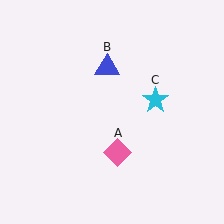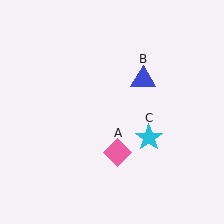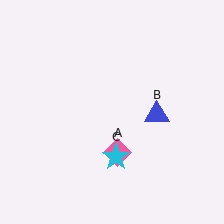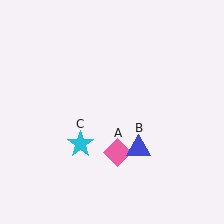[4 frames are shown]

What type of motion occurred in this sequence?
The blue triangle (object B), cyan star (object C) rotated clockwise around the center of the scene.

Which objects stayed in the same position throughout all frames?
Pink diamond (object A) remained stationary.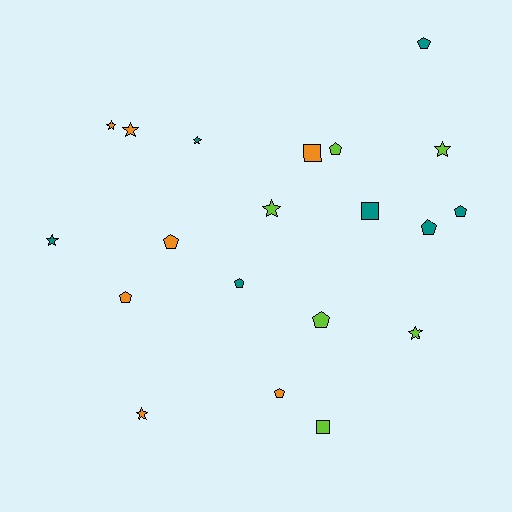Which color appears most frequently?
Teal, with 7 objects.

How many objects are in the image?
There are 20 objects.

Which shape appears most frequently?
Pentagon, with 9 objects.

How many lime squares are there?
There is 1 lime square.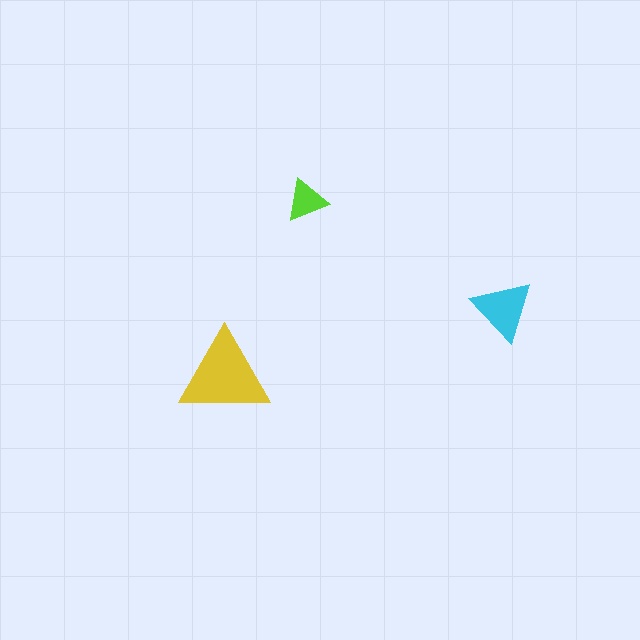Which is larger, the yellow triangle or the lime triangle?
The yellow one.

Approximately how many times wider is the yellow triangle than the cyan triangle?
About 1.5 times wider.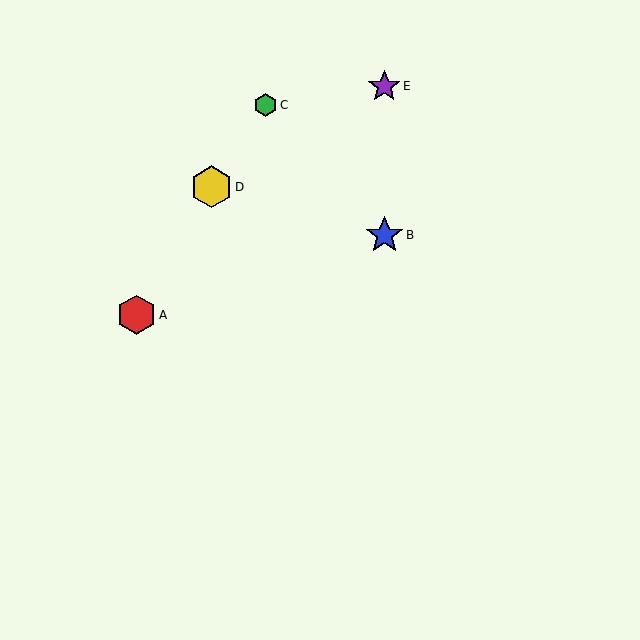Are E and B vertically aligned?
Yes, both are at x≈384.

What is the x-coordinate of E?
Object E is at x≈384.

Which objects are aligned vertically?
Objects B, E are aligned vertically.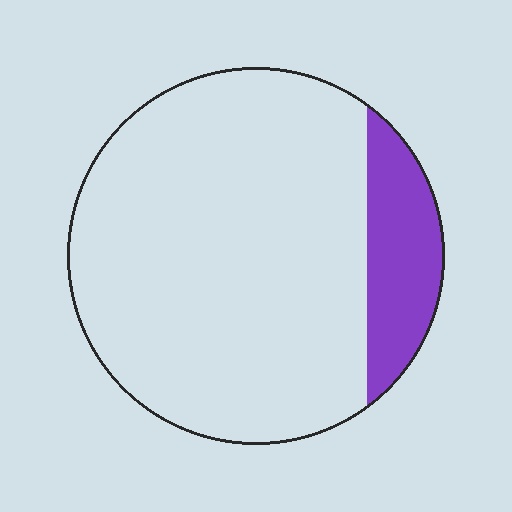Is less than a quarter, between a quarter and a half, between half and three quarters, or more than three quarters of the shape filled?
Less than a quarter.